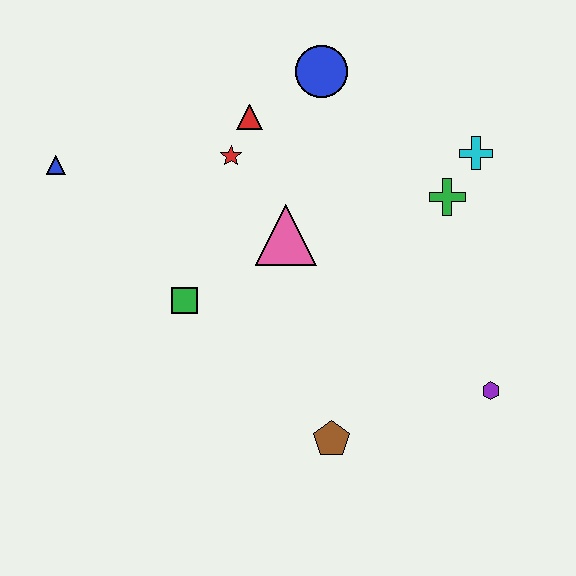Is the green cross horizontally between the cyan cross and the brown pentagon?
Yes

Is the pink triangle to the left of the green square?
No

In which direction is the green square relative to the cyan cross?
The green square is to the left of the cyan cross.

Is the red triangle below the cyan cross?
No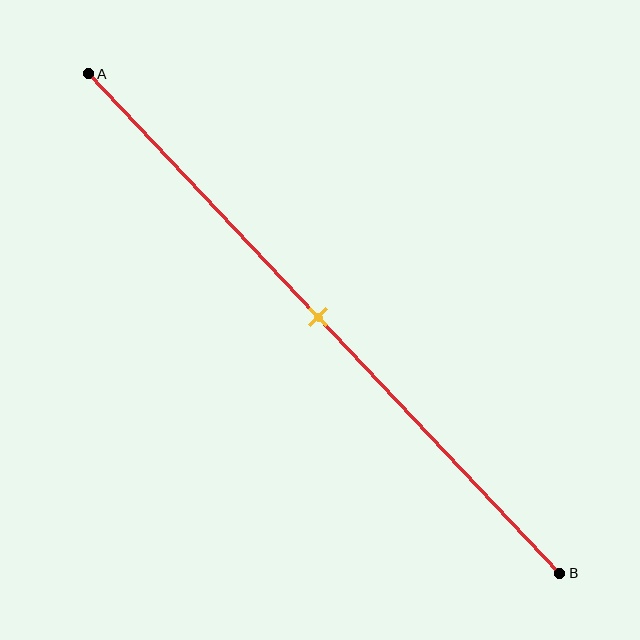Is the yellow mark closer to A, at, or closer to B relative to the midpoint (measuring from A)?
The yellow mark is approximately at the midpoint of segment AB.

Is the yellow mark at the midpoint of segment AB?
Yes, the mark is approximately at the midpoint.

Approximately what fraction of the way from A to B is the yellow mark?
The yellow mark is approximately 50% of the way from A to B.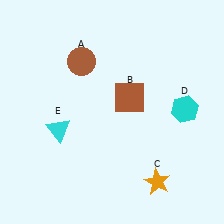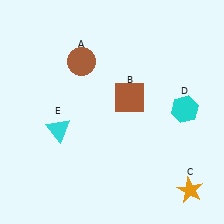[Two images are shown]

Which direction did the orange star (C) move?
The orange star (C) moved right.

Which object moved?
The orange star (C) moved right.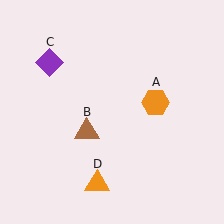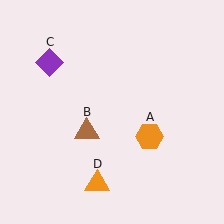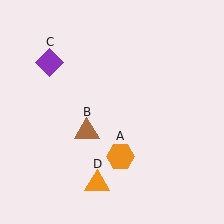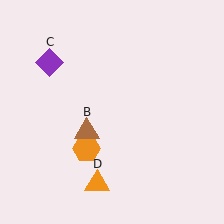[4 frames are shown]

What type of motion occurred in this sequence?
The orange hexagon (object A) rotated clockwise around the center of the scene.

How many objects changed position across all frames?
1 object changed position: orange hexagon (object A).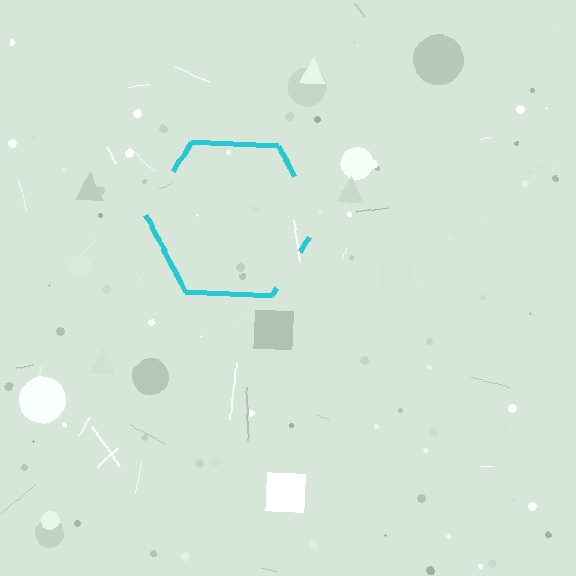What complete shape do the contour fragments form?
The contour fragments form a hexagon.